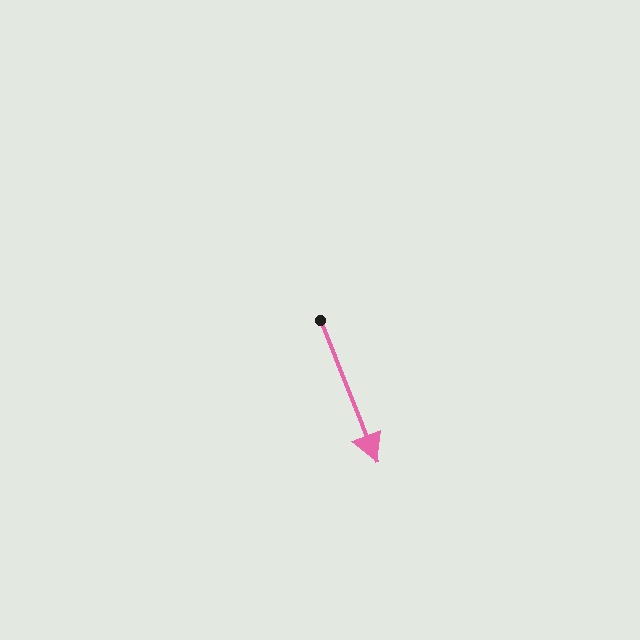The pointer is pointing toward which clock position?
Roughly 5 o'clock.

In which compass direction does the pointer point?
South.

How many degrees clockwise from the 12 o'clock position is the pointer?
Approximately 158 degrees.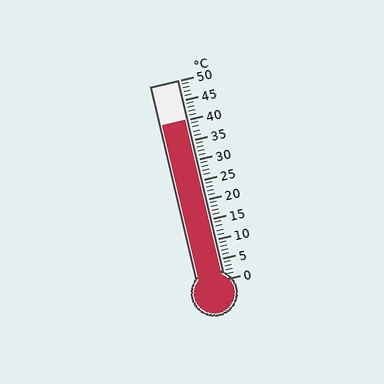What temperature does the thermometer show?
The thermometer shows approximately 40°C.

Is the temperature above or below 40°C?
The temperature is at 40°C.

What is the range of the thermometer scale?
The thermometer scale ranges from 0°C to 50°C.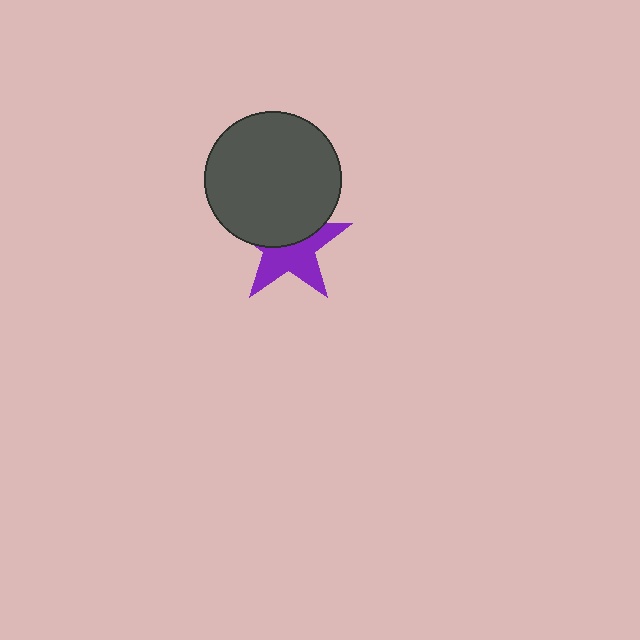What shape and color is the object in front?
The object in front is a dark gray circle.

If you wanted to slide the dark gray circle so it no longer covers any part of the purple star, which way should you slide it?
Slide it up — that is the most direct way to separate the two shapes.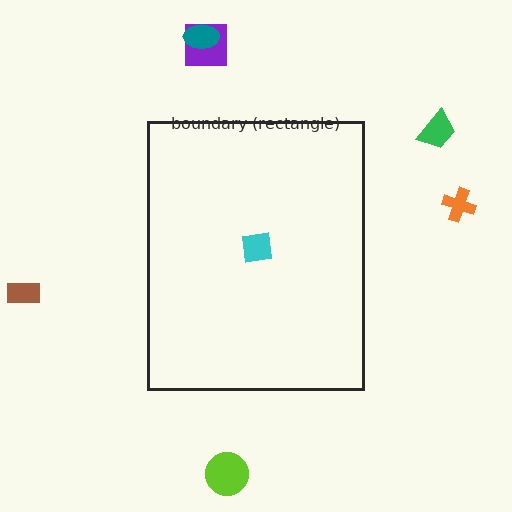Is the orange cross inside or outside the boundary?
Outside.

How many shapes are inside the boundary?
1 inside, 6 outside.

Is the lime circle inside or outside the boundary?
Outside.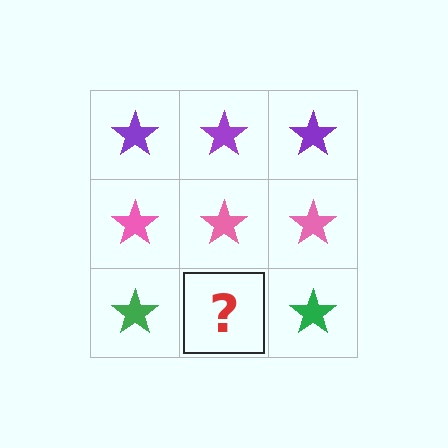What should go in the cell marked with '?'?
The missing cell should contain a green star.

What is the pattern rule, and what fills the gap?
The rule is that each row has a consistent color. The gap should be filled with a green star.